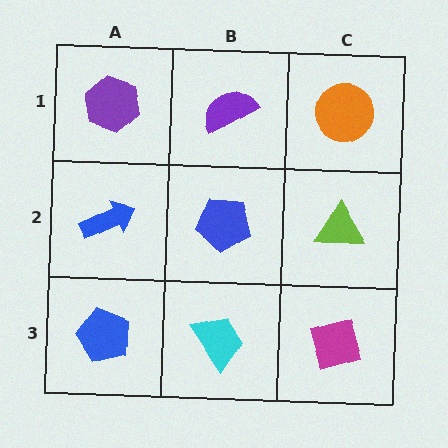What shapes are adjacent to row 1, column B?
A blue pentagon (row 2, column B), a purple hexagon (row 1, column A), an orange circle (row 1, column C).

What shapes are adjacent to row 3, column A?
A blue arrow (row 2, column A), a cyan trapezoid (row 3, column B).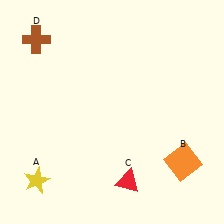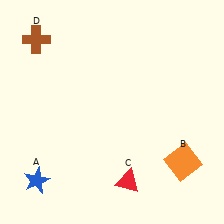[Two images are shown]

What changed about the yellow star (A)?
In Image 1, A is yellow. In Image 2, it changed to blue.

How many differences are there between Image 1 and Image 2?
There is 1 difference between the two images.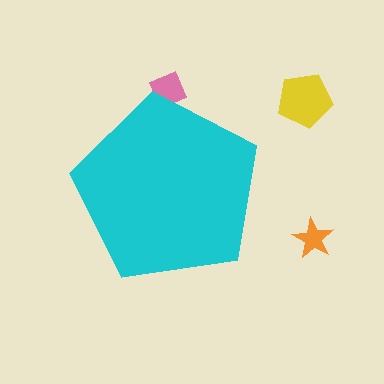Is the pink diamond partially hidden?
Yes, the pink diamond is partially hidden behind the cyan pentagon.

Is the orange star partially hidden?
No, the orange star is fully visible.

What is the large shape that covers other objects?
A cyan pentagon.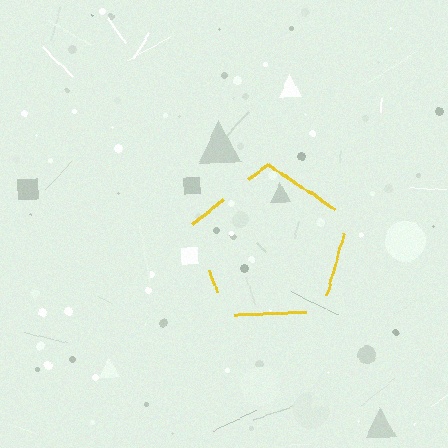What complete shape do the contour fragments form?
The contour fragments form a pentagon.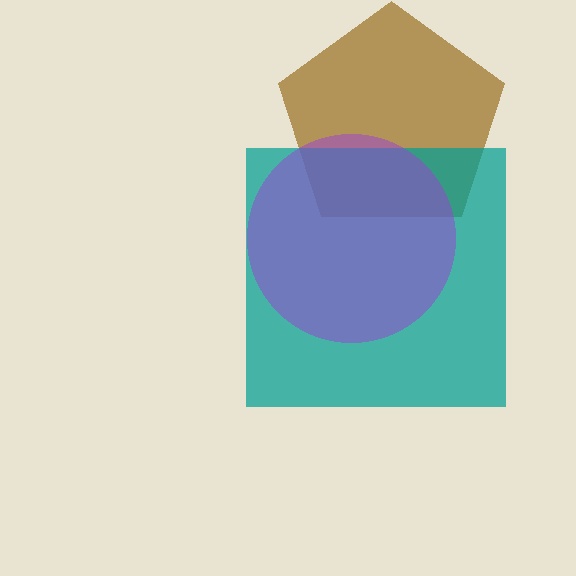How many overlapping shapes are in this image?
There are 3 overlapping shapes in the image.